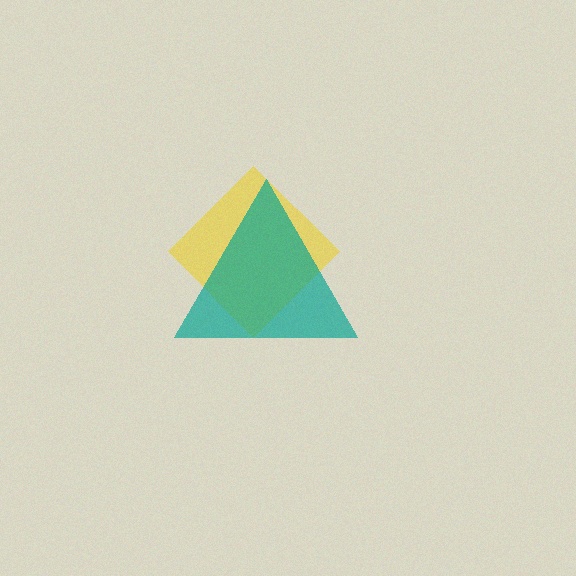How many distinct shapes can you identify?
There are 2 distinct shapes: a yellow diamond, a teal triangle.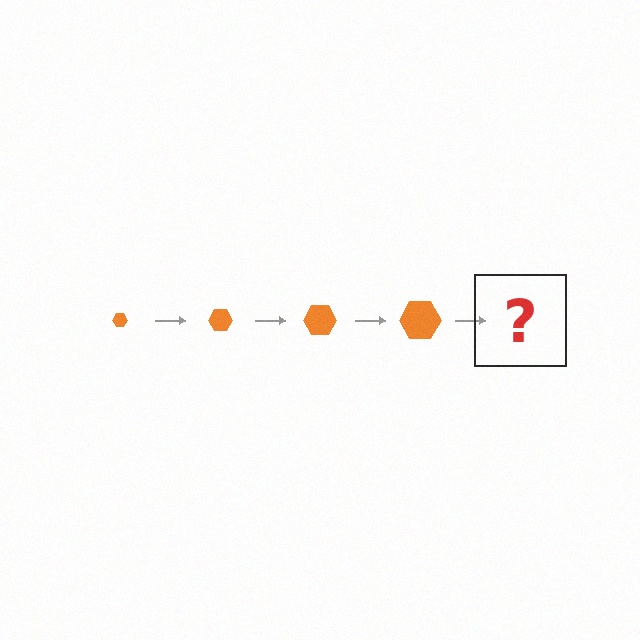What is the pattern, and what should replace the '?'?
The pattern is that the hexagon gets progressively larger each step. The '?' should be an orange hexagon, larger than the previous one.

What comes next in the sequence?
The next element should be an orange hexagon, larger than the previous one.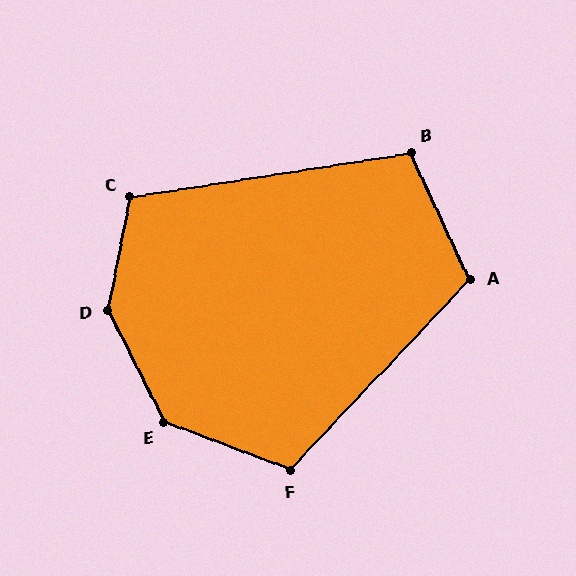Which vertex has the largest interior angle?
D, at approximately 141 degrees.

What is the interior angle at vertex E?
Approximately 138 degrees (obtuse).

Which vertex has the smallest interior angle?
B, at approximately 106 degrees.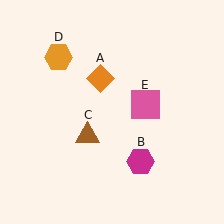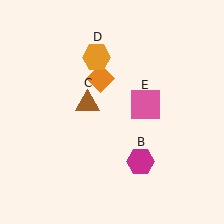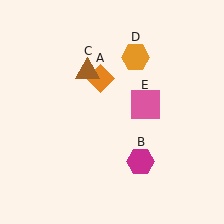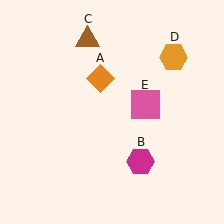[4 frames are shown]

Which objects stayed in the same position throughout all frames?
Orange diamond (object A) and magenta hexagon (object B) and pink square (object E) remained stationary.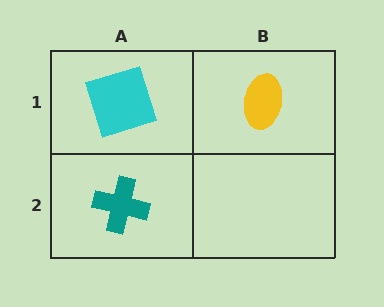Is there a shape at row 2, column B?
No, that cell is empty.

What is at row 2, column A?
A teal cross.